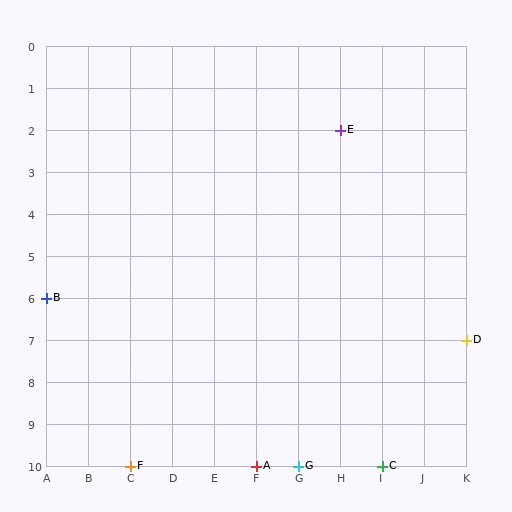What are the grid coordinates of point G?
Point G is at grid coordinates (G, 10).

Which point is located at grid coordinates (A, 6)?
Point B is at (A, 6).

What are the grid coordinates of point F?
Point F is at grid coordinates (C, 10).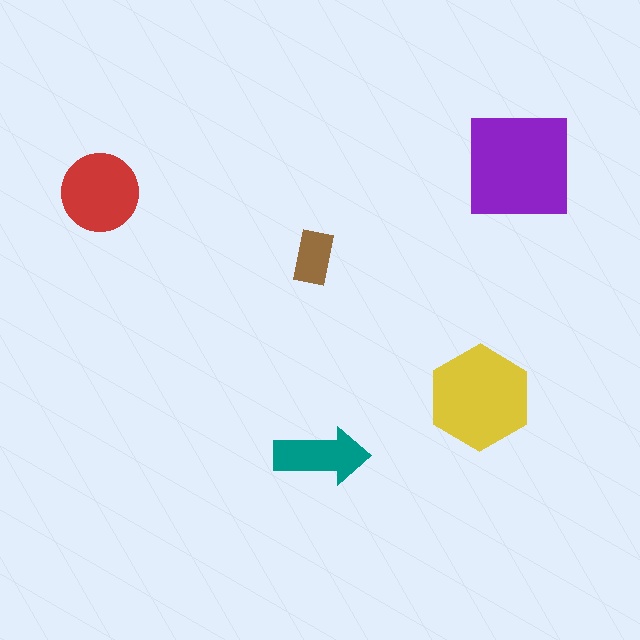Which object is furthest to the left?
The red circle is leftmost.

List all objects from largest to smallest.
The purple square, the yellow hexagon, the red circle, the teal arrow, the brown rectangle.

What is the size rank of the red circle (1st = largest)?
3rd.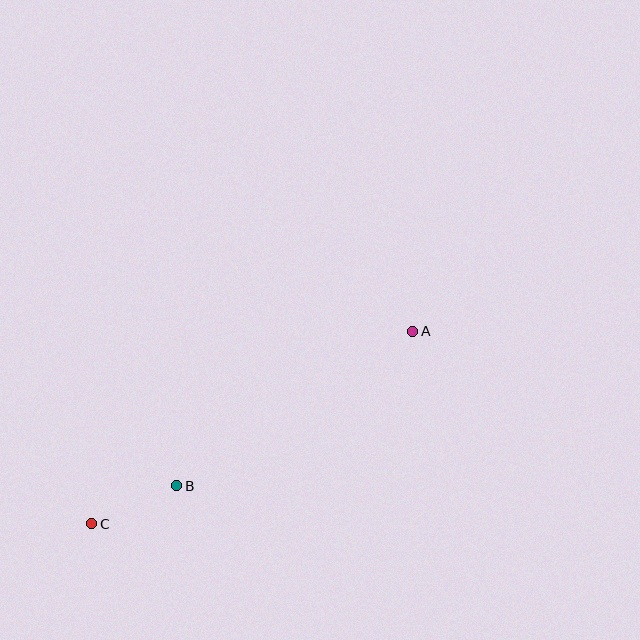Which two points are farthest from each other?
Points A and C are farthest from each other.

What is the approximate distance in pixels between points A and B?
The distance between A and B is approximately 282 pixels.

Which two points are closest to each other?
Points B and C are closest to each other.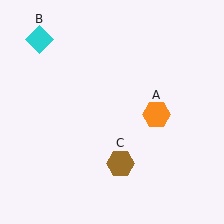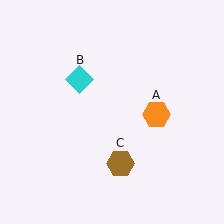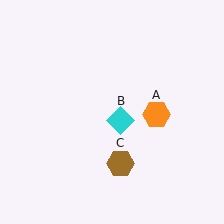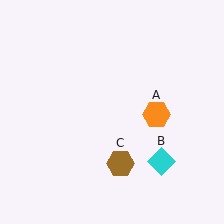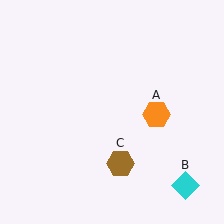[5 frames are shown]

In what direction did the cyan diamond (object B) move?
The cyan diamond (object B) moved down and to the right.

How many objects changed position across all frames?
1 object changed position: cyan diamond (object B).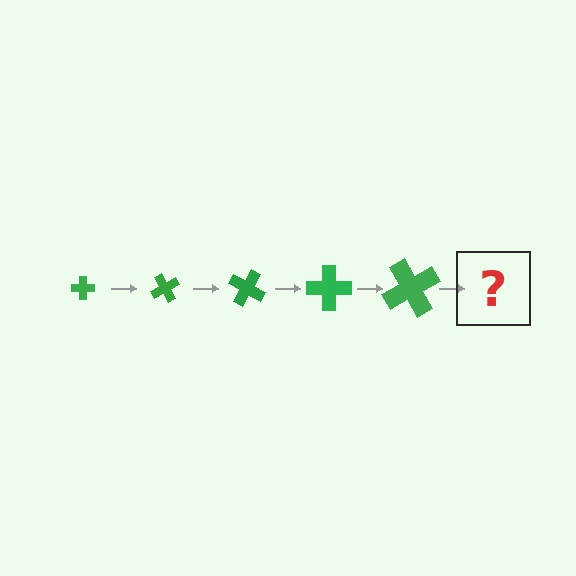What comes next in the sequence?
The next element should be a cross, larger than the previous one and rotated 300 degrees from the start.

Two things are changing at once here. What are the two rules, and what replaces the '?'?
The two rules are that the cross grows larger each step and it rotates 60 degrees each step. The '?' should be a cross, larger than the previous one and rotated 300 degrees from the start.